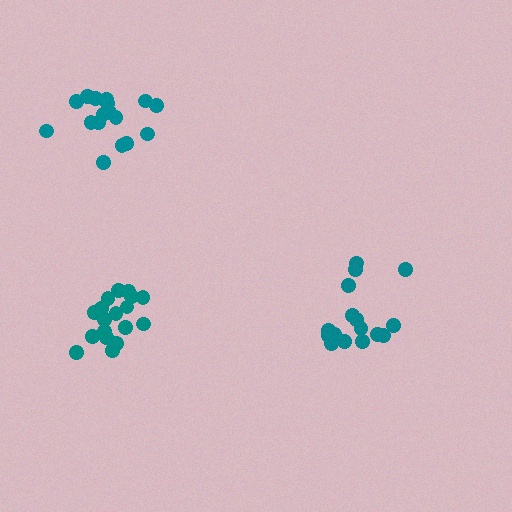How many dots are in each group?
Group 1: 19 dots, Group 2: 16 dots, Group 3: 17 dots (52 total).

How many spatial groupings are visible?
There are 3 spatial groupings.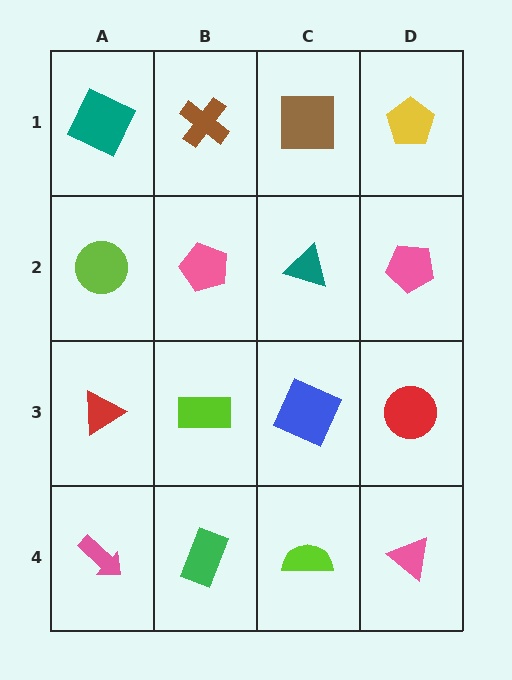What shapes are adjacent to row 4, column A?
A red triangle (row 3, column A), a green rectangle (row 4, column B).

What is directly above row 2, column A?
A teal square.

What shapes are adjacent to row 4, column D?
A red circle (row 3, column D), a lime semicircle (row 4, column C).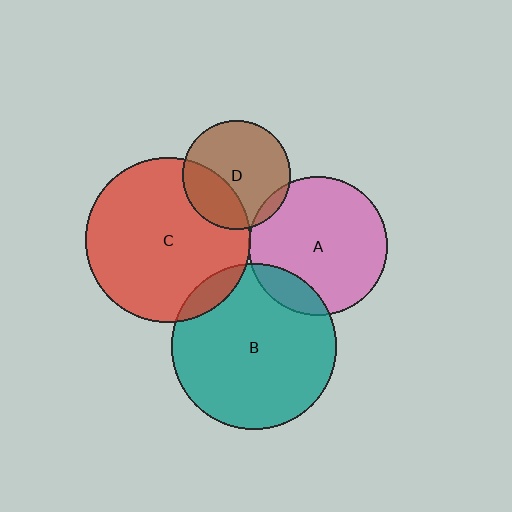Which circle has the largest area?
Circle C (red).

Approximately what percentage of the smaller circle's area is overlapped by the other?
Approximately 15%.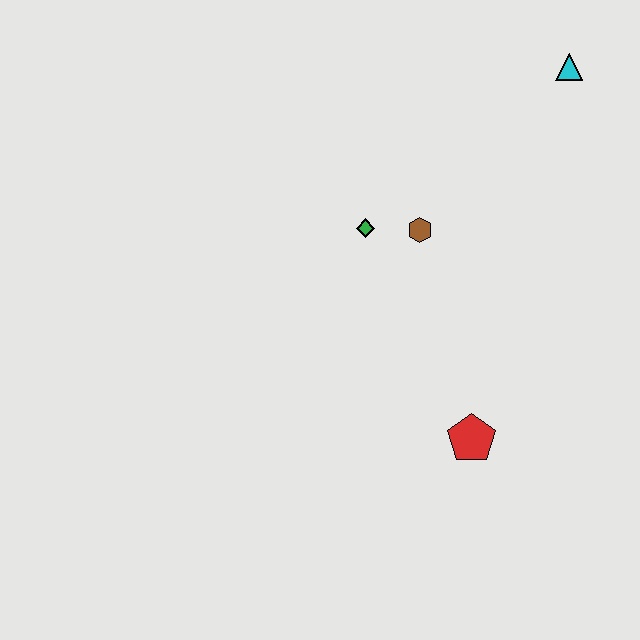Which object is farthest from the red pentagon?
The cyan triangle is farthest from the red pentagon.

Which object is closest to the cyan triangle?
The brown hexagon is closest to the cyan triangle.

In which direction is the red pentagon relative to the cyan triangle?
The red pentagon is below the cyan triangle.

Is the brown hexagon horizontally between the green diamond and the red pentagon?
Yes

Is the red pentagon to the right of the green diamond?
Yes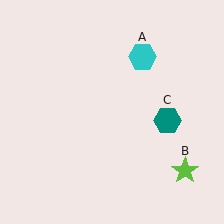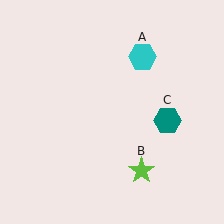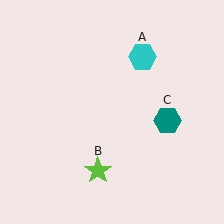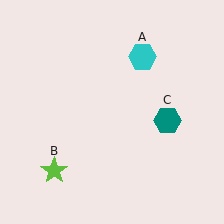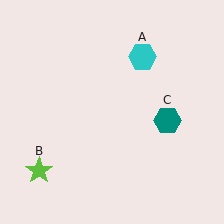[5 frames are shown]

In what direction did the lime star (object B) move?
The lime star (object B) moved left.